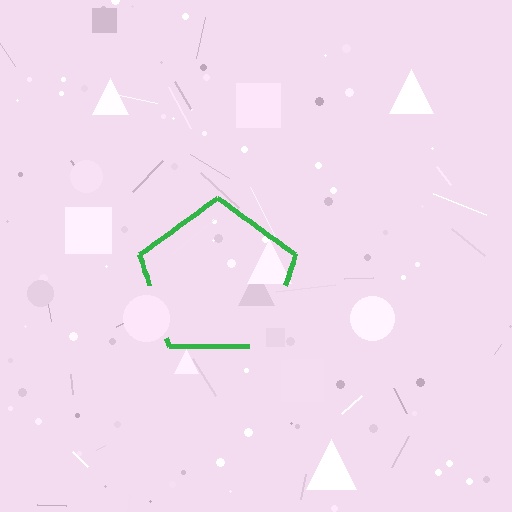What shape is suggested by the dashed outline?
The dashed outline suggests a pentagon.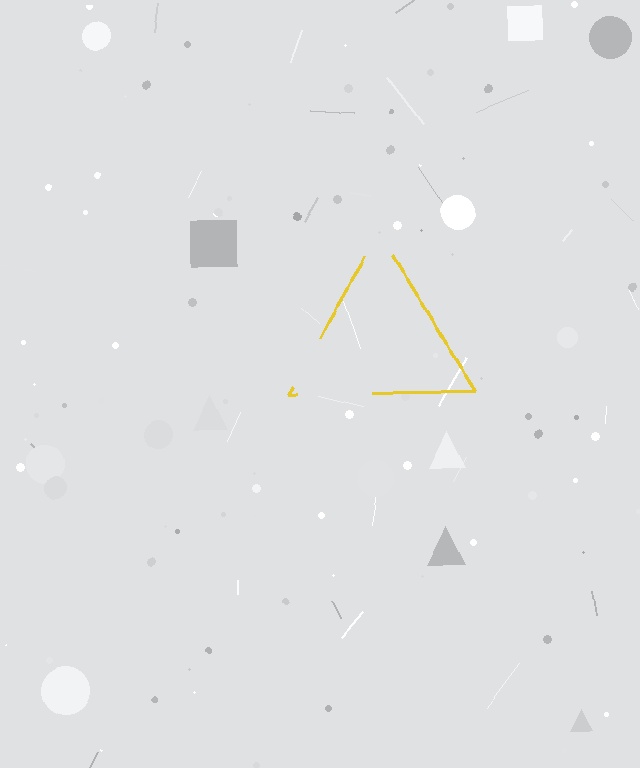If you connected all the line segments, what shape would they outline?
They would outline a triangle.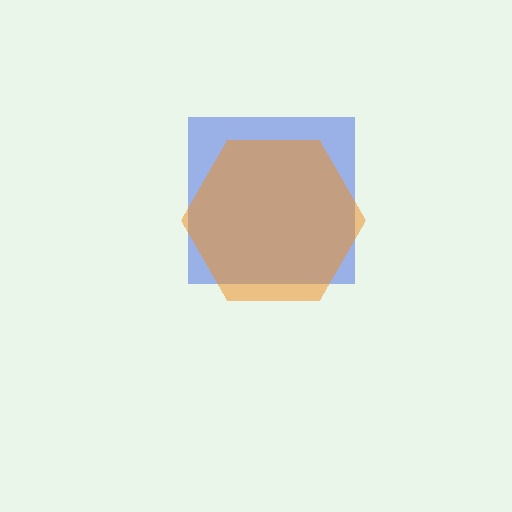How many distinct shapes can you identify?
There are 2 distinct shapes: a blue square, an orange hexagon.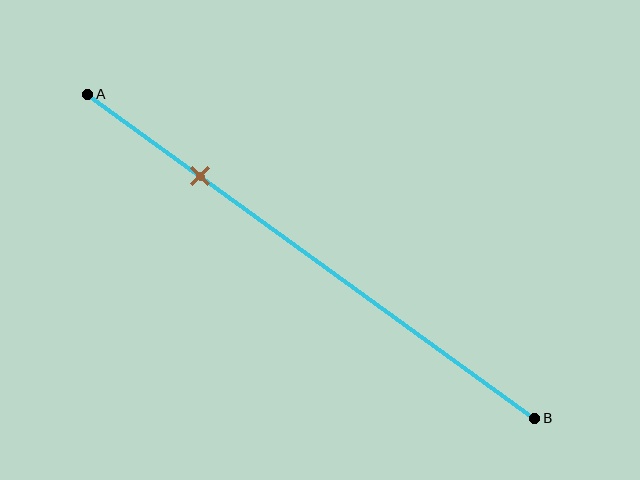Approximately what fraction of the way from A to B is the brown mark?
The brown mark is approximately 25% of the way from A to B.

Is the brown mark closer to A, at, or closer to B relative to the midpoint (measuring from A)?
The brown mark is closer to point A than the midpoint of segment AB.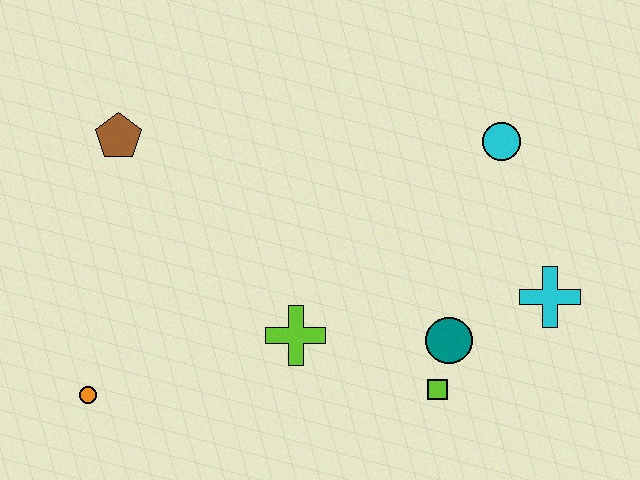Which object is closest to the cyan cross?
The teal circle is closest to the cyan cross.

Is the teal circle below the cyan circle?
Yes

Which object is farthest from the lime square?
The brown pentagon is farthest from the lime square.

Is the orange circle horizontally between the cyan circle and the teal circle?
No